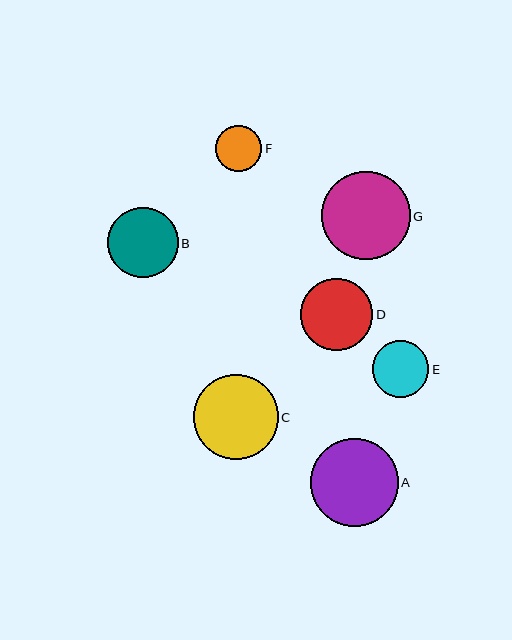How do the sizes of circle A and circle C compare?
Circle A and circle C are approximately the same size.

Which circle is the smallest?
Circle F is the smallest with a size of approximately 46 pixels.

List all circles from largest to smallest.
From largest to smallest: G, A, C, D, B, E, F.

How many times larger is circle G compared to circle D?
Circle G is approximately 1.2 times the size of circle D.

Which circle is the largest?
Circle G is the largest with a size of approximately 89 pixels.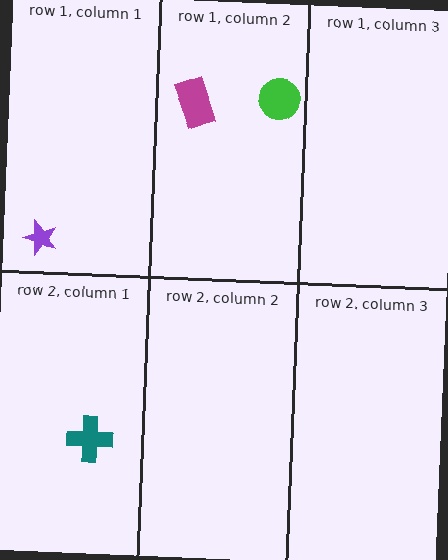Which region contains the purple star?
The row 1, column 1 region.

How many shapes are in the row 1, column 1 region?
1.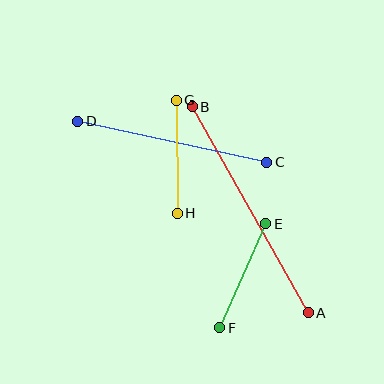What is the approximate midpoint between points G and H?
The midpoint is at approximately (177, 157) pixels.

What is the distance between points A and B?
The distance is approximately 237 pixels.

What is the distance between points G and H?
The distance is approximately 113 pixels.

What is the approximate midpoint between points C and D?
The midpoint is at approximately (172, 142) pixels.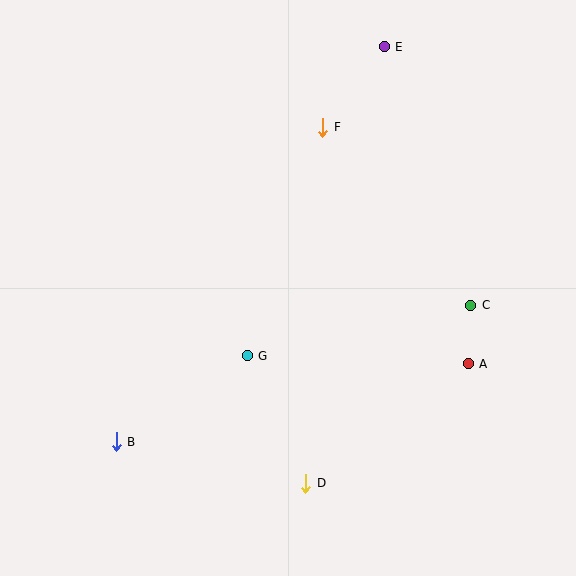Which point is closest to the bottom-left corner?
Point B is closest to the bottom-left corner.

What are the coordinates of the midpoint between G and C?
The midpoint between G and C is at (359, 331).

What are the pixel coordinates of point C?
Point C is at (471, 305).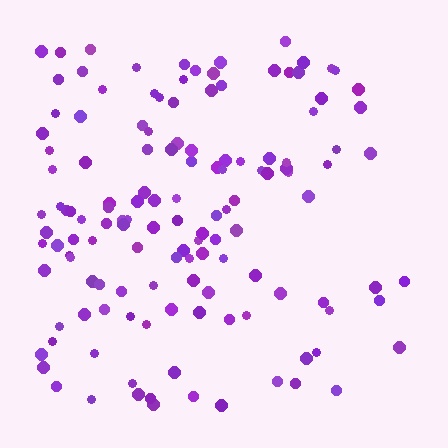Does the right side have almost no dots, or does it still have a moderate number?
Still a moderate number, just noticeably fewer than the left.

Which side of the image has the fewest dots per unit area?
The right.